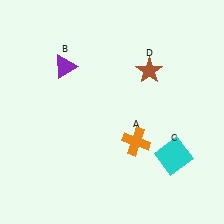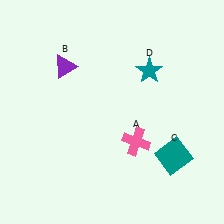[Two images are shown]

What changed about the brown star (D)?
In Image 1, D is brown. In Image 2, it changed to teal.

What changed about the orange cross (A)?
In Image 1, A is orange. In Image 2, it changed to pink.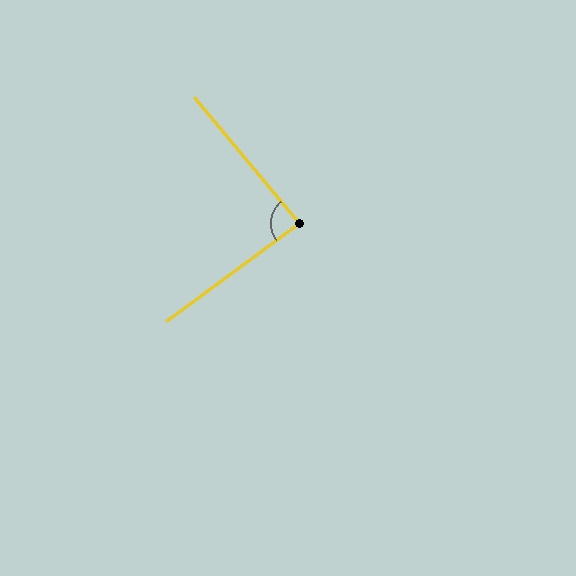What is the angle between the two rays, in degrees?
Approximately 87 degrees.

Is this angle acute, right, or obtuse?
It is approximately a right angle.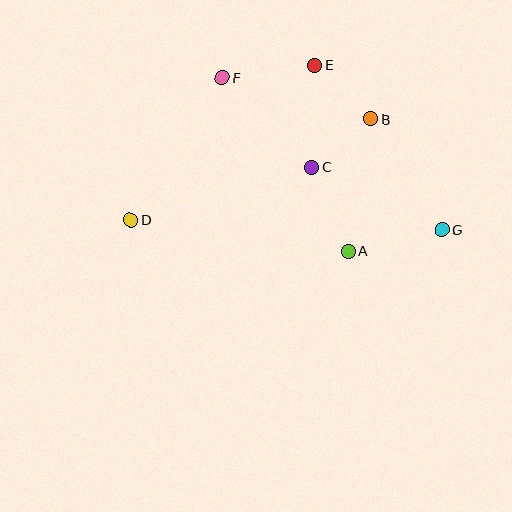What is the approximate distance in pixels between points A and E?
The distance between A and E is approximately 189 pixels.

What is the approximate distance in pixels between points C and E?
The distance between C and E is approximately 102 pixels.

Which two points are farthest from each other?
Points D and G are farthest from each other.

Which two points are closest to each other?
Points B and C are closest to each other.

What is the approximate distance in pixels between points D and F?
The distance between D and F is approximately 169 pixels.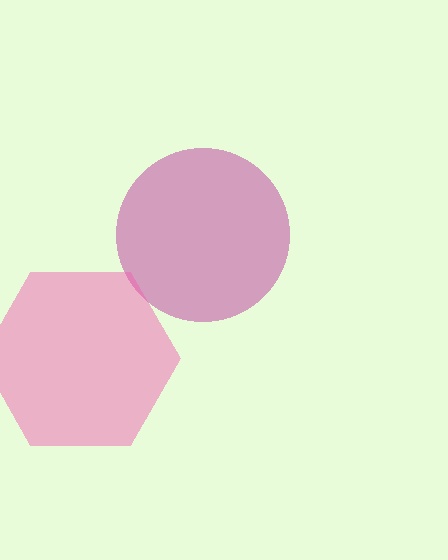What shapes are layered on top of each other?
The layered shapes are: a magenta circle, a pink hexagon.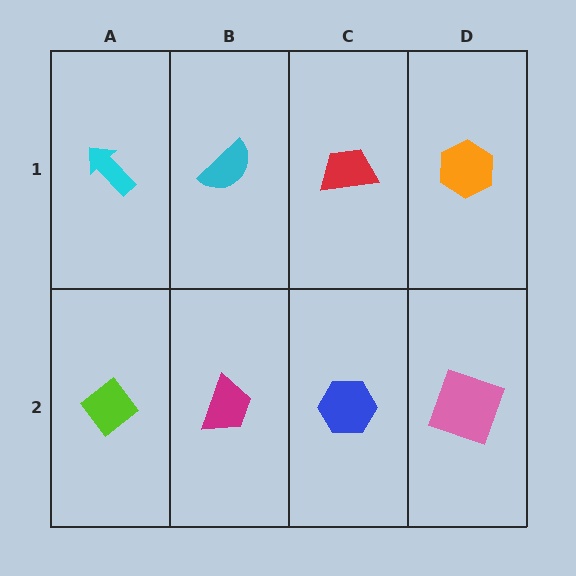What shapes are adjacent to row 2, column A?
A cyan arrow (row 1, column A), a magenta trapezoid (row 2, column B).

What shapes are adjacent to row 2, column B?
A cyan semicircle (row 1, column B), a lime diamond (row 2, column A), a blue hexagon (row 2, column C).